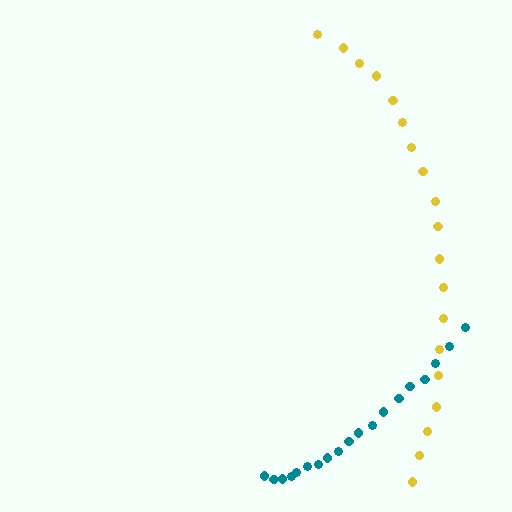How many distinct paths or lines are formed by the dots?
There are 2 distinct paths.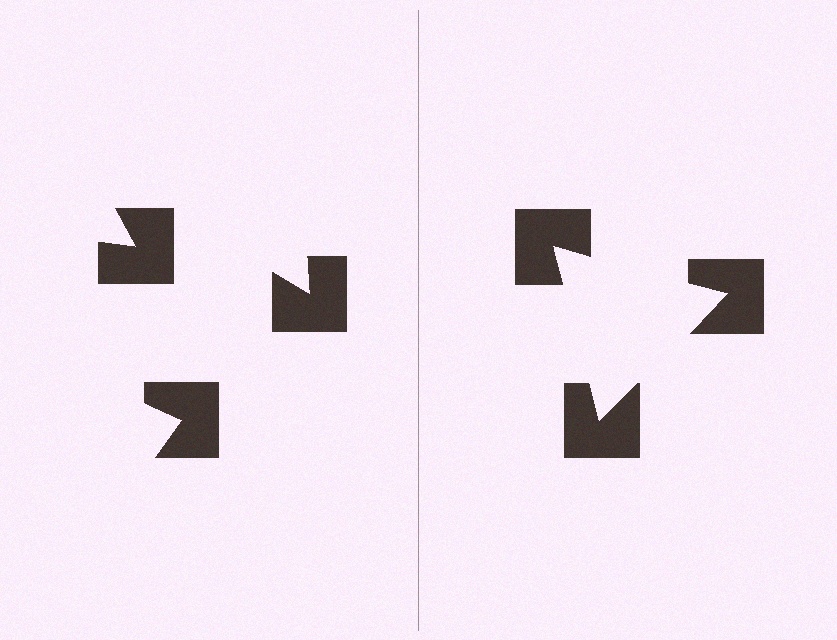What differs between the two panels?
The notched squares are positioned identically on both sides; only the wedge orientations differ. On the right they align to a triangle; on the left they are misaligned.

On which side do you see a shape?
An illusory triangle appears on the right side. On the left side the wedge cuts are rotated, so no coherent shape forms.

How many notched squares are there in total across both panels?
6 — 3 on each side.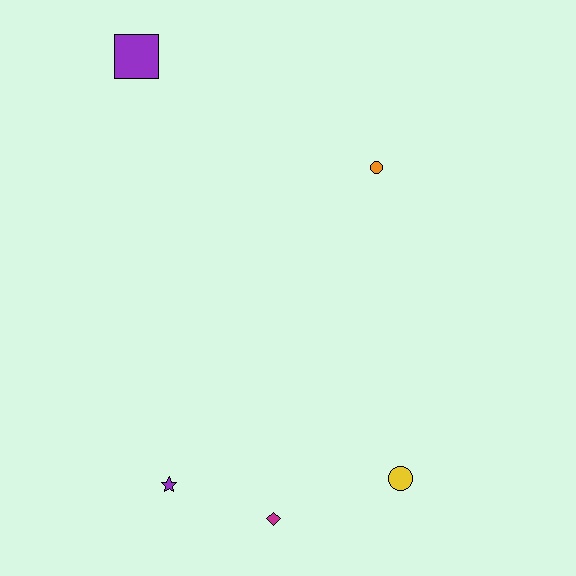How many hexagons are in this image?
There are no hexagons.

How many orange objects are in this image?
There is 1 orange object.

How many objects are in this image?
There are 5 objects.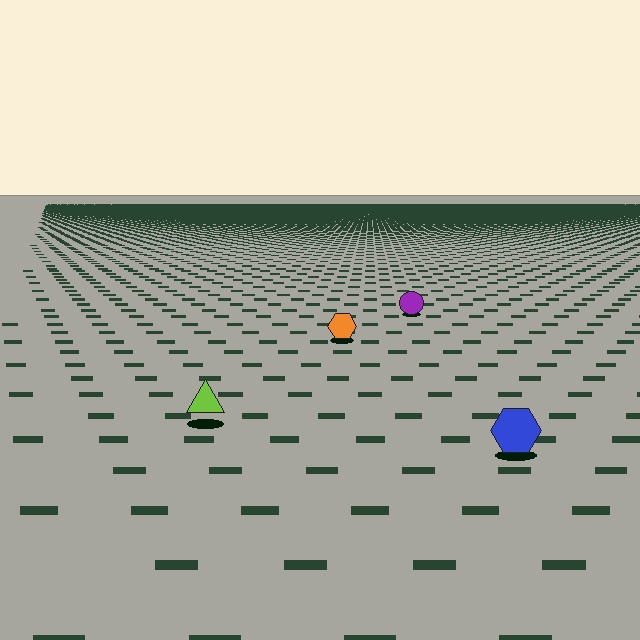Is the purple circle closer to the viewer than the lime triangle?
No. The lime triangle is closer — you can tell from the texture gradient: the ground texture is coarser near it.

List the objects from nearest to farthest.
From nearest to farthest: the blue hexagon, the lime triangle, the orange hexagon, the purple circle.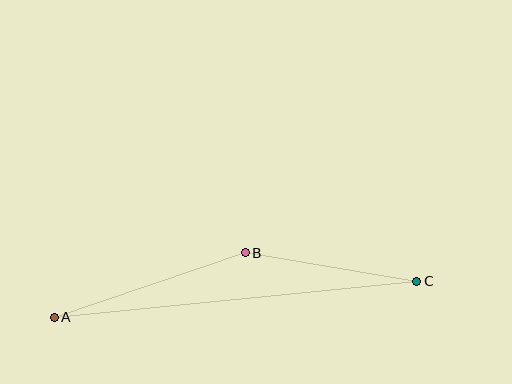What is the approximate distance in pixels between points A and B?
The distance between A and B is approximately 202 pixels.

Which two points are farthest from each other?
Points A and C are farthest from each other.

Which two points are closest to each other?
Points B and C are closest to each other.